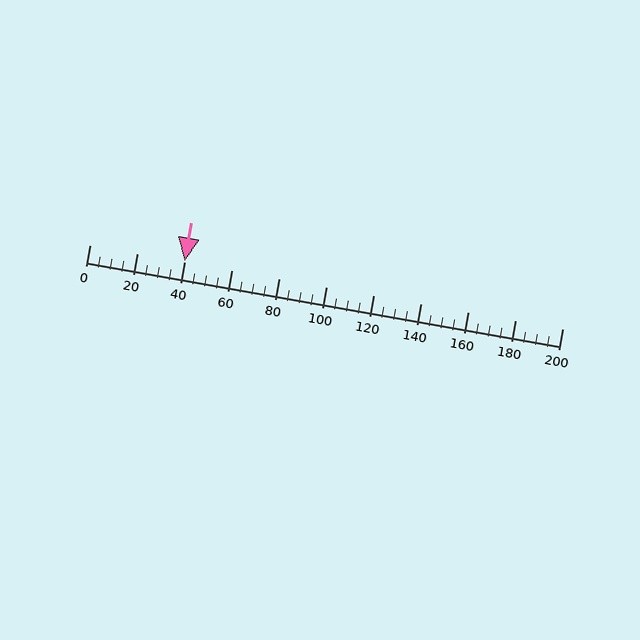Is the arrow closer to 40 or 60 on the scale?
The arrow is closer to 40.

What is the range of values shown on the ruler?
The ruler shows values from 0 to 200.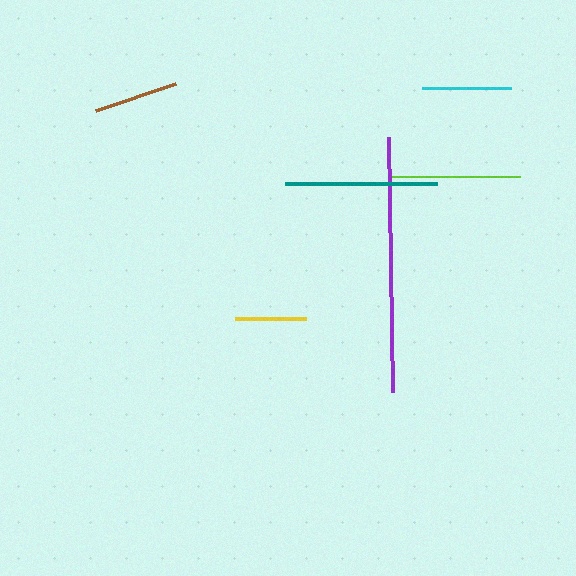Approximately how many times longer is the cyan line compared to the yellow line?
The cyan line is approximately 1.3 times the length of the yellow line.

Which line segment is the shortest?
The yellow line is the shortest at approximately 71 pixels.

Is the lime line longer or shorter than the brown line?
The lime line is longer than the brown line.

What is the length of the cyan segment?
The cyan segment is approximately 89 pixels long.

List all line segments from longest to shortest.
From longest to shortest: purple, teal, lime, cyan, brown, yellow.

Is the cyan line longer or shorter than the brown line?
The cyan line is longer than the brown line.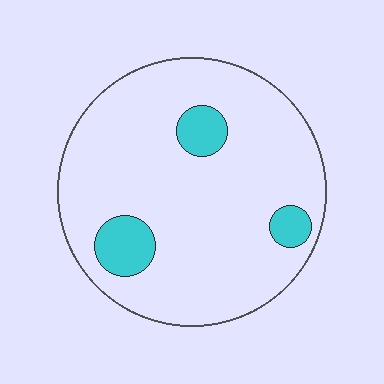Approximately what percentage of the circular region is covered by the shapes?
Approximately 10%.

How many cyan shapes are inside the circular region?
3.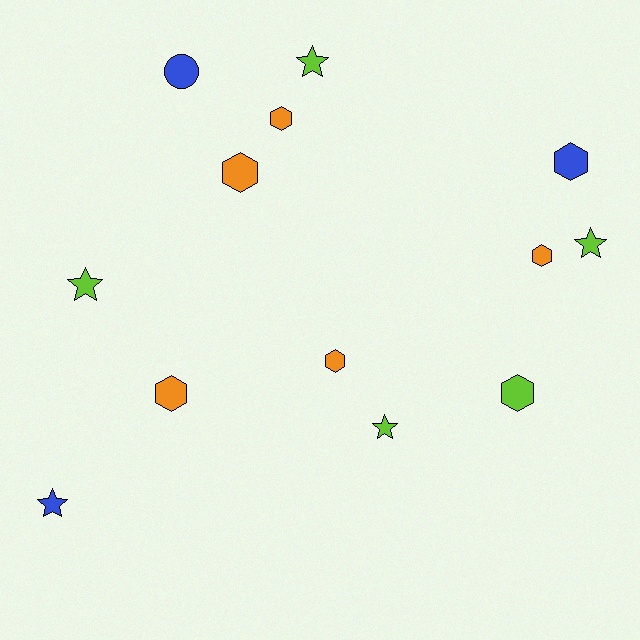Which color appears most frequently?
Lime, with 5 objects.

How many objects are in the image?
There are 13 objects.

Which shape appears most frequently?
Hexagon, with 7 objects.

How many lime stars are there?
There are 4 lime stars.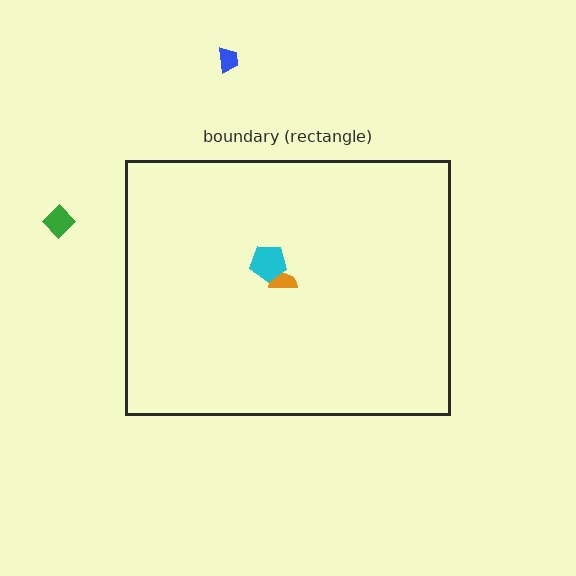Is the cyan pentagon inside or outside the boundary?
Inside.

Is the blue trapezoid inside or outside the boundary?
Outside.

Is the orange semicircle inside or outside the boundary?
Inside.